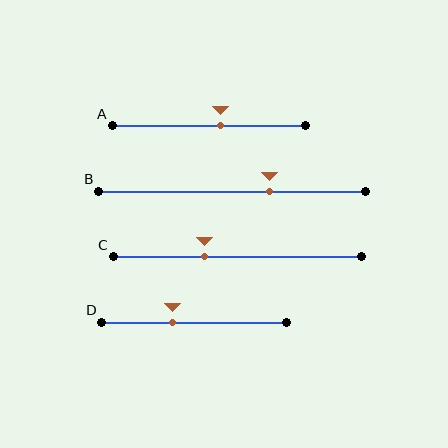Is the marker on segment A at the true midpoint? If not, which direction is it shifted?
No, the marker on segment A is shifted to the right by about 6% of the segment length.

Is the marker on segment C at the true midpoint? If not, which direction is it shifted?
No, the marker on segment C is shifted to the left by about 13% of the segment length.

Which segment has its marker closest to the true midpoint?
Segment A has its marker closest to the true midpoint.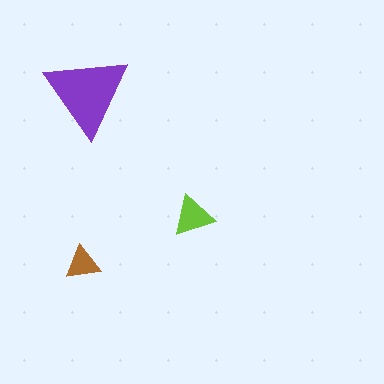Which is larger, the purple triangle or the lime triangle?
The purple one.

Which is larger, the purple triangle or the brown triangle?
The purple one.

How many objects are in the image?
There are 3 objects in the image.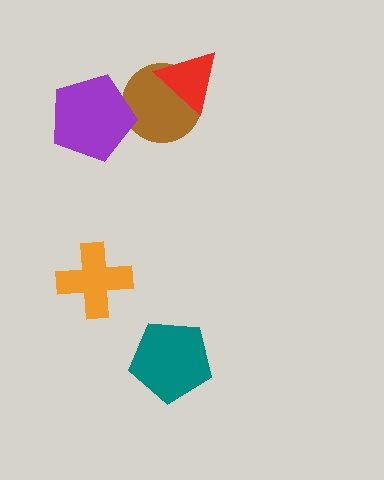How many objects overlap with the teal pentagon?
0 objects overlap with the teal pentagon.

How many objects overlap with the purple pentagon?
1 object overlaps with the purple pentagon.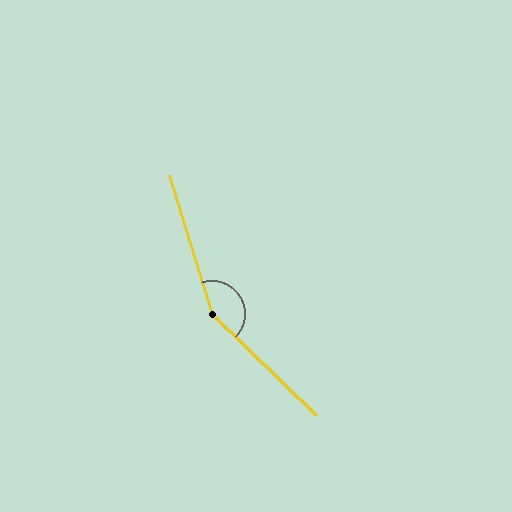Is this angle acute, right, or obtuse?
It is obtuse.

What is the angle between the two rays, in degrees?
Approximately 151 degrees.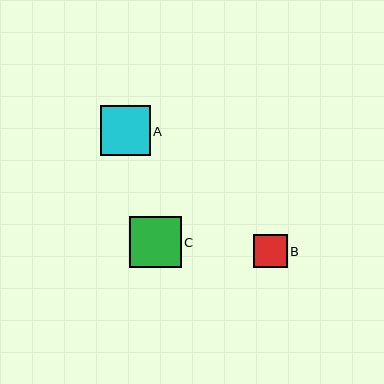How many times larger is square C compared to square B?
Square C is approximately 1.5 times the size of square B.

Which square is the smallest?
Square B is the smallest with a size of approximately 34 pixels.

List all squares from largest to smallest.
From largest to smallest: C, A, B.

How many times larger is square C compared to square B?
Square C is approximately 1.5 times the size of square B.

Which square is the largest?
Square C is the largest with a size of approximately 52 pixels.